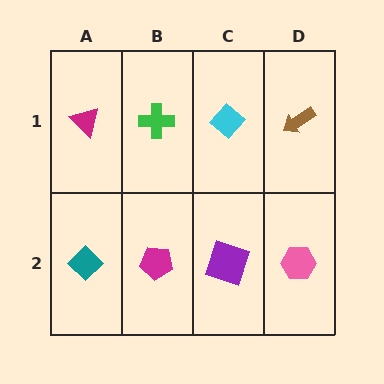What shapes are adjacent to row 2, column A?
A magenta triangle (row 1, column A), a magenta pentagon (row 2, column B).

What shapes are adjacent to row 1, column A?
A teal diamond (row 2, column A), a green cross (row 1, column B).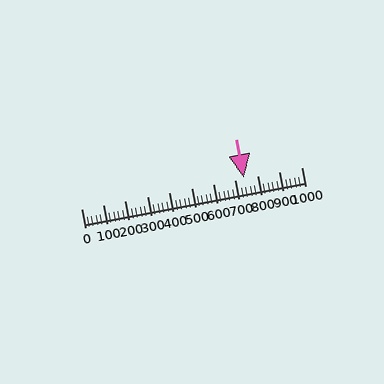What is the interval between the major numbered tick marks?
The major tick marks are spaced 100 units apart.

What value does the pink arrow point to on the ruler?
The pink arrow points to approximately 740.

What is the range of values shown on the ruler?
The ruler shows values from 0 to 1000.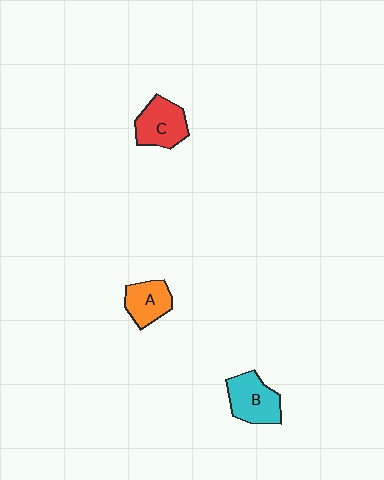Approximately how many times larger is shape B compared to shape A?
Approximately 1.3 times.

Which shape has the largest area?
Shape B (cyan).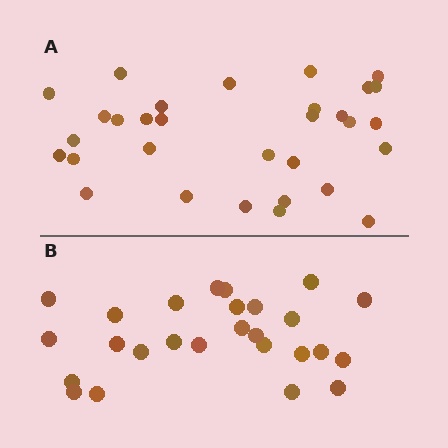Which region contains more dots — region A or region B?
Region A (the top region) has more dots.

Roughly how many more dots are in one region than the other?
Region A has about 5 more dots than region B.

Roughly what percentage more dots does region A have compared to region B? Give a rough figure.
About 20% more.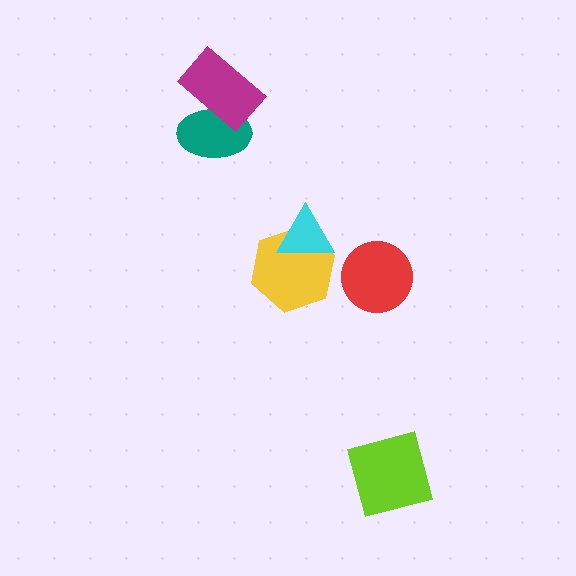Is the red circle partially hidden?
No, no other shape covers it.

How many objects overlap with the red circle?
0 objects overlap with the red circle.